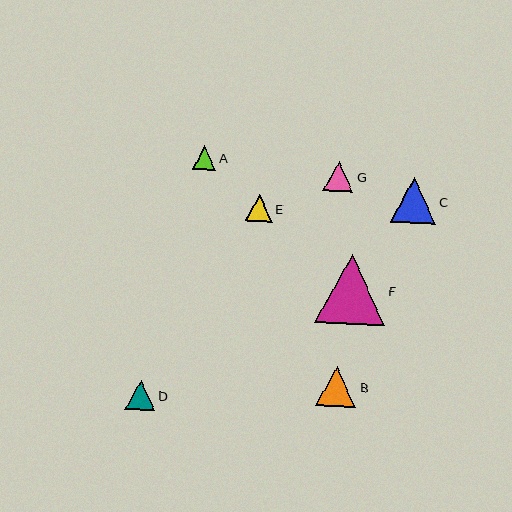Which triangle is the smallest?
Triangle A is the smallest with a size of approximately 23 pixels.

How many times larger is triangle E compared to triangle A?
Triangle E is approximately 1.1 times the size of triangle A.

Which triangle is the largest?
Triangle F is the largest with a size of approximately 70 pixels.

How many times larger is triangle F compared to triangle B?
Triangle F is approximately 1.7 times the size of triangle B.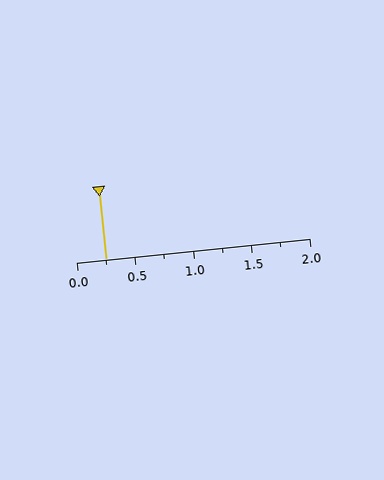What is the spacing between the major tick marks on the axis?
The major ticks are spaced 0.5 apart.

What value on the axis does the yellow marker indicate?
The marker indicates approximately 0.25.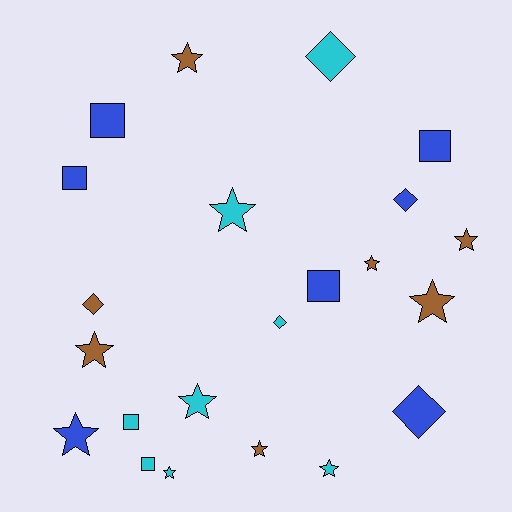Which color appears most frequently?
Cyan, with 8 objects.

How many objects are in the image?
There are 22 objects.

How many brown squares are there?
There are no brown squares.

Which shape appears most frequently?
Star, with 11 objects.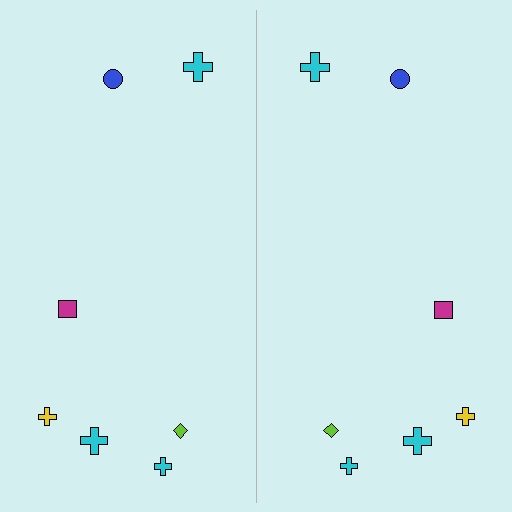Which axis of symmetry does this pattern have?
The pattern has a vertical axis of symmetry running through the center of the image.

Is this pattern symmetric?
Yes, this pattern has bilateral (reflection) symmetry.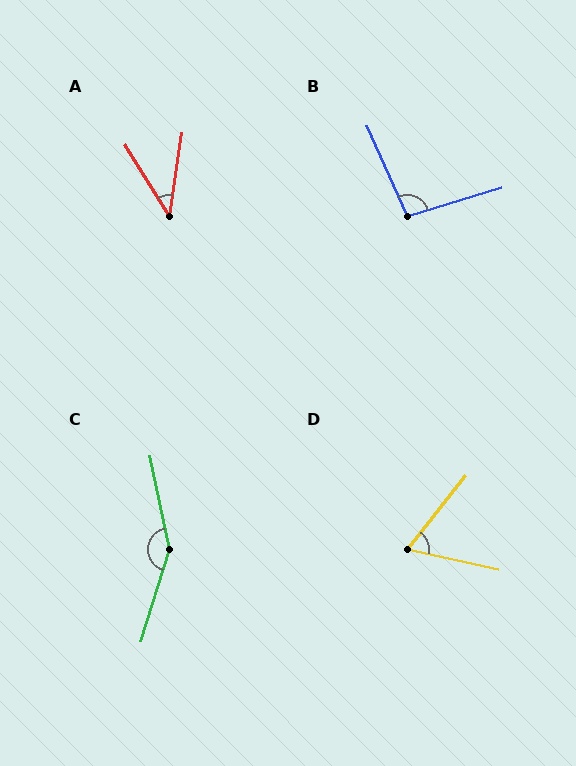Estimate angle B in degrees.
Approximately 97 degrees.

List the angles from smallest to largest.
A (40°), D (64°), B (97°), C (151°).